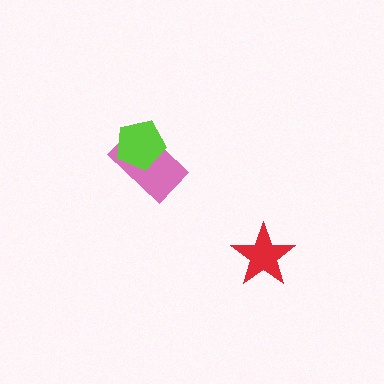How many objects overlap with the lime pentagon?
1 object overlaps with the lime pentagon.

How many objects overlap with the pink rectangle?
1 object overlaps with the pink rectangle.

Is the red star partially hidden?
No, no other shape covers it.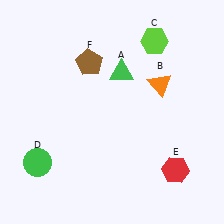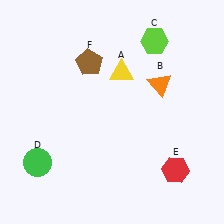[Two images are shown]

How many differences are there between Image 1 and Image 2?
There is 1 difference between the two images.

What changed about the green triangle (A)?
In Image 1, A is green. In Image 2, it changed to yellow.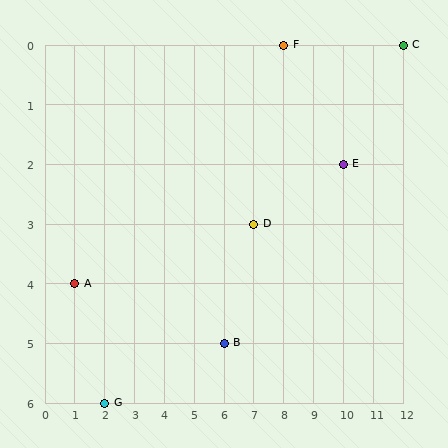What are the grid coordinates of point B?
Point B is at grid coordinates (6, 5).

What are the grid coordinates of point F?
Point F is at grid coordinates (8, 0).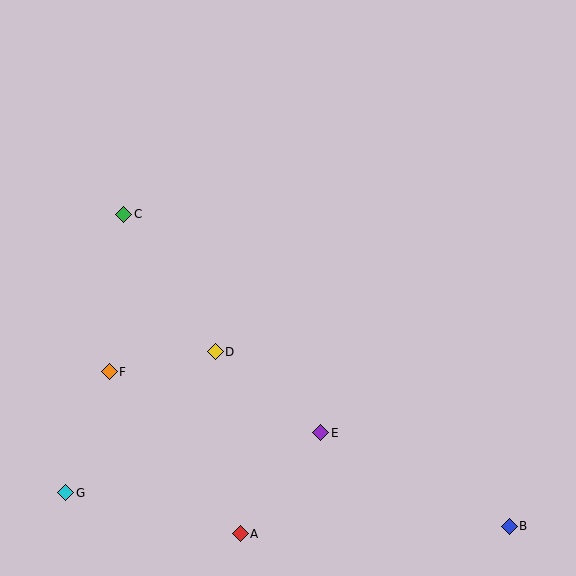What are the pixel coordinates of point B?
Point B is at (509, 526).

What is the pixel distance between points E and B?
The distance between E and B is 211 pixels.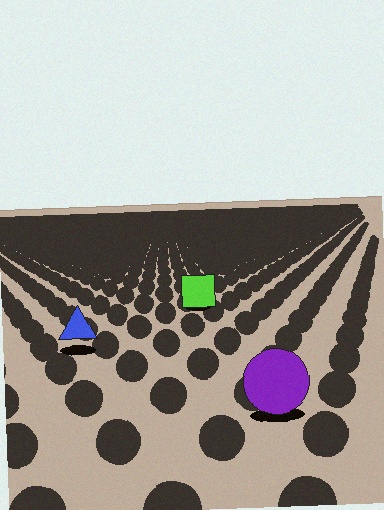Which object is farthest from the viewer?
The lime square is farthest from the viewer. It appears smaller and the ground texture around it is denser.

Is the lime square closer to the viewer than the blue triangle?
No. The blue triangle is closer — you can tell from the texture gradient: the ground texture is coarser near it.